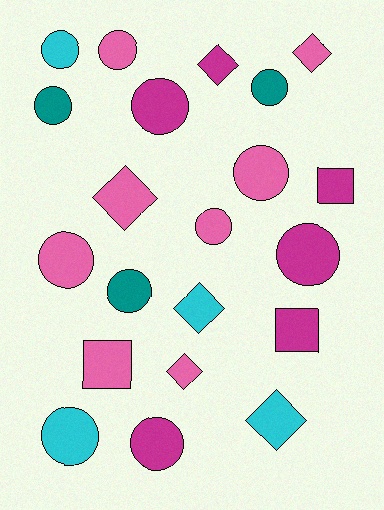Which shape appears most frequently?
Circle, with 12 objects.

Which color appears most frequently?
Pink, with 8 objects.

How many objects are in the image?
There are 21 objects.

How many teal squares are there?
There are no teal squares.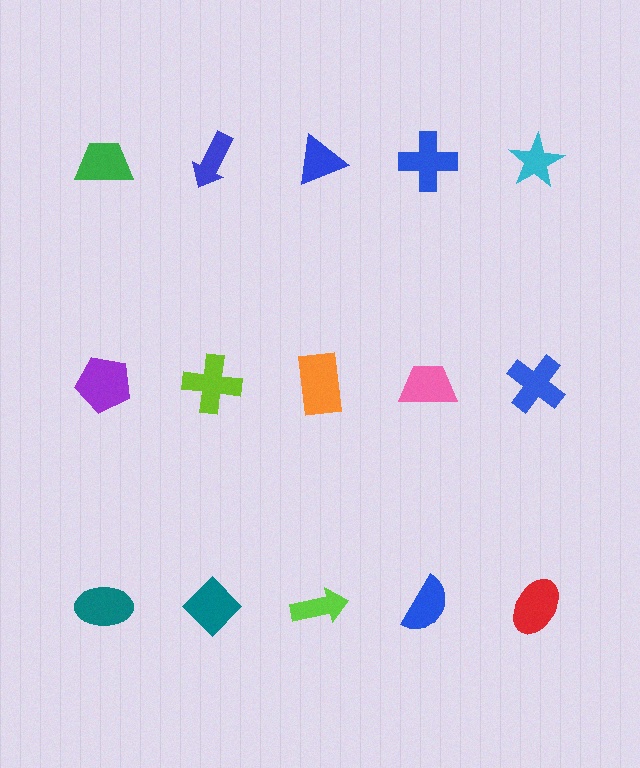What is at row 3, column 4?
A blue semicircle.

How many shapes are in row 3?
5 shapes.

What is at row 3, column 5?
A red ellipse.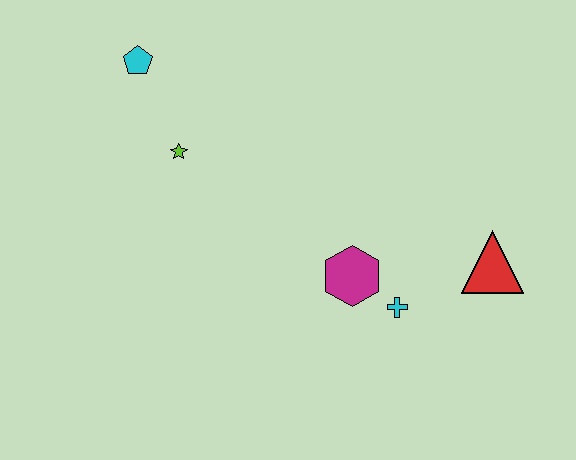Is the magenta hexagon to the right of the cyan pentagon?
Yes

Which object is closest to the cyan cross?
The magenta hexagon is closest to the cyan cross.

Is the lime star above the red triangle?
Yes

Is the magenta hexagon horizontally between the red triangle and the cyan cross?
No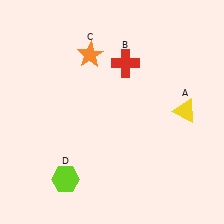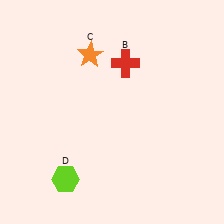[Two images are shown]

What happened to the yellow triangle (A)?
The yellow triangle (A) was removed in Image 2. It was in the top-right area of Image 1.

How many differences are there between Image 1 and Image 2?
There is 1 difference between the two images.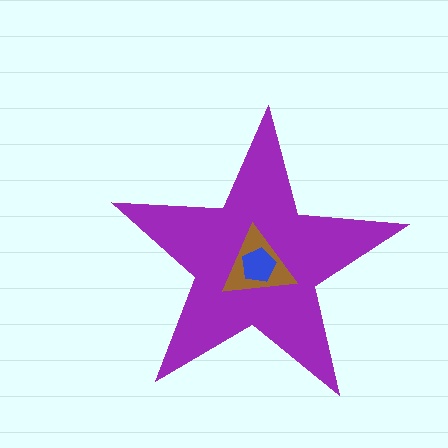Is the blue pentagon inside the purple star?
Yes.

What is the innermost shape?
The blue pentagon.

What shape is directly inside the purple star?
The brown triangle.